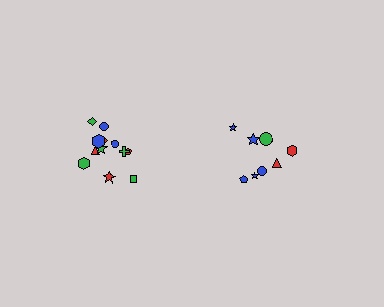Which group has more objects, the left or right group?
The left group.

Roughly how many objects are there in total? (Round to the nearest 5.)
Roughly 20 objects in total.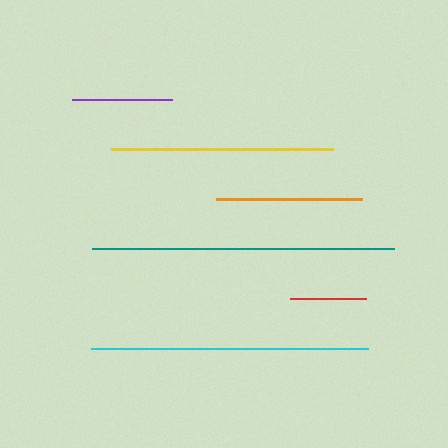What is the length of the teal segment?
The teal segment is approximately 303 pixels long.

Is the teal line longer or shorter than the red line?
The teal line is longer than the red line.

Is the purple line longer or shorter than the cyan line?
The cyan line is longer than the purple line.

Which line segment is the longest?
The teal line is the longest at approximately 303 pixels.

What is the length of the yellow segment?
The yellow segment is approximately 222 pixels long.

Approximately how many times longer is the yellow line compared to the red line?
The yellow line is approximately 2.9 times the length of the red line.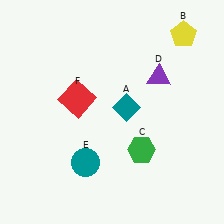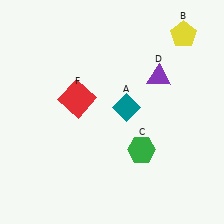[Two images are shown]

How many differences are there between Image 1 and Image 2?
There is 1 difference between the two images.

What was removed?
The teal circle (E) was removed in Image 2.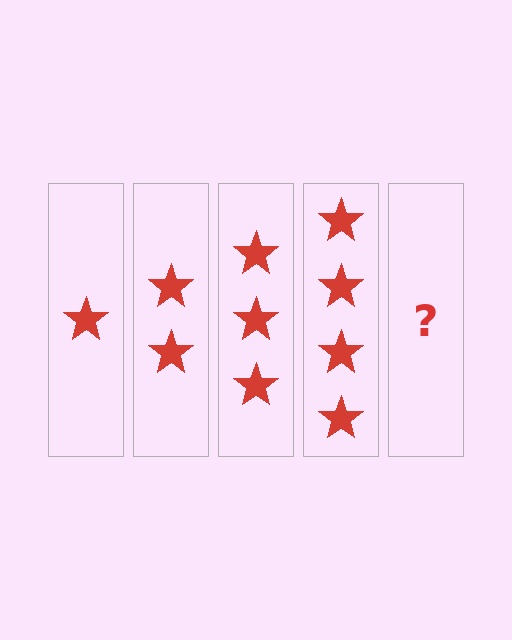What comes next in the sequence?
The next element should be 5 stars.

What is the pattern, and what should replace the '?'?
The pattern is that each step adds one more star. The '?' should be 5 stars.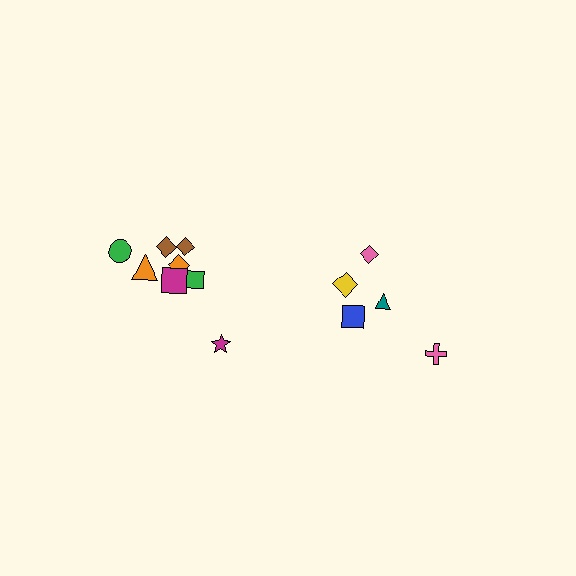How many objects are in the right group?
There are 5 objects.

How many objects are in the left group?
There are 8 objects.